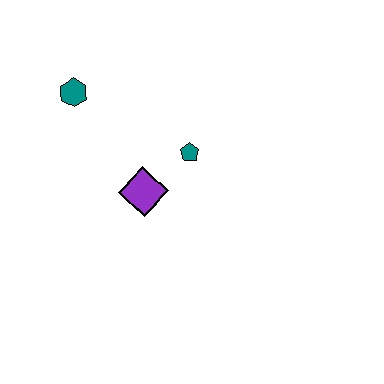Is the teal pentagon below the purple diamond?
No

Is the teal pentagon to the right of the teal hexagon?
Yes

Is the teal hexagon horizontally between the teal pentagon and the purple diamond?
No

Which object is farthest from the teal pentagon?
The teal hexagon is farthest from the teal pentagon.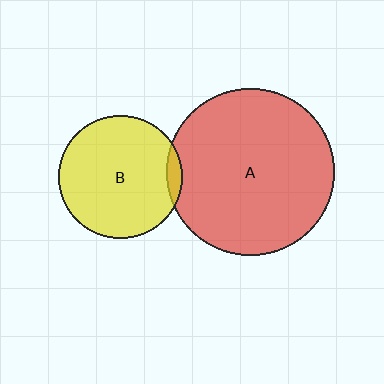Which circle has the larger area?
Circle A (red).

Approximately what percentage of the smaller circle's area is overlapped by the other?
Approximately 5%.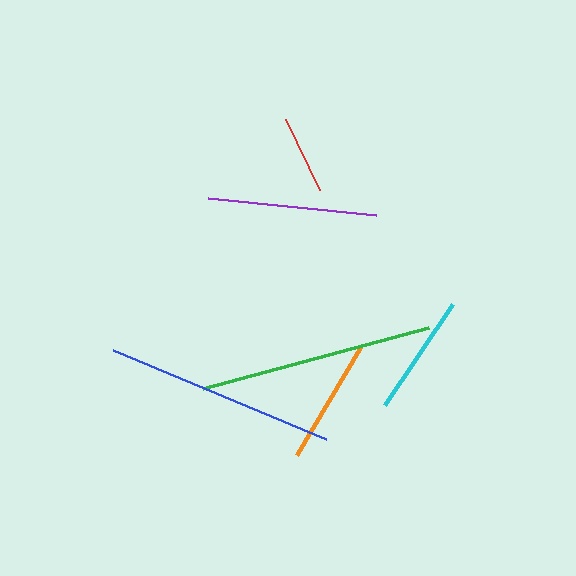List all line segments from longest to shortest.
From longest to shortest: green, blue, purple, orange, cyan, red.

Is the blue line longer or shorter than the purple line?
The blue line is longer than the purple line.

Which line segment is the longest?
The green line is the longest at approximately 235 pixels.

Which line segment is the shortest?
The red line is the shortest at approximately 78 pixels.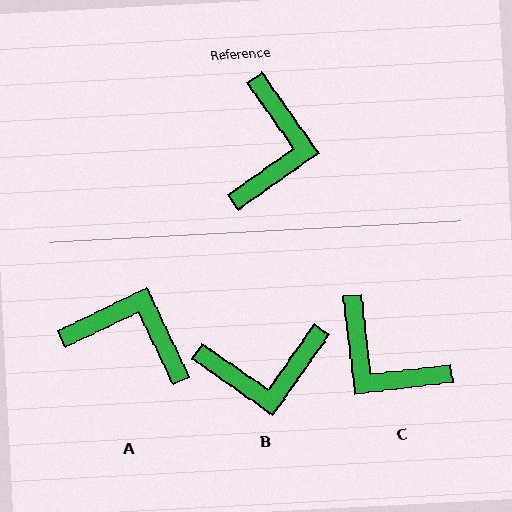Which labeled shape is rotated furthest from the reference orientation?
C, about 118 degrees away.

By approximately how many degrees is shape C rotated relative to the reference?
Approximately 118 degrees clockwise.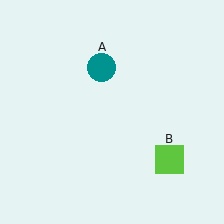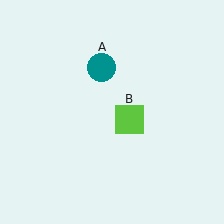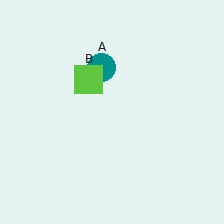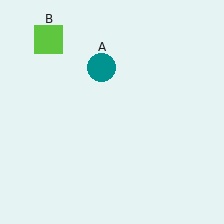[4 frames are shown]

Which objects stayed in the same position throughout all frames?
Teal circle (object A) remained stationary.